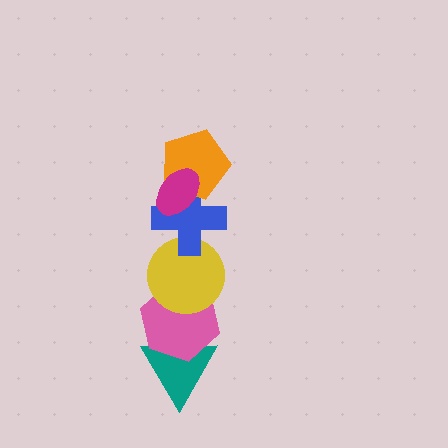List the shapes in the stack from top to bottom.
From top to bottom: the magenta ellipse, the orange pentagon, the blue cross, the yellow circle, the pink hexagon, the teal triangle.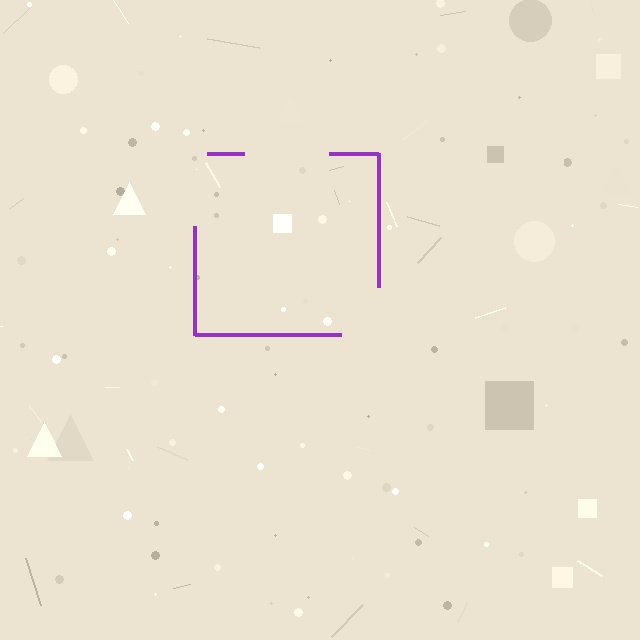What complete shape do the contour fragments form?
The contour fragments form a square.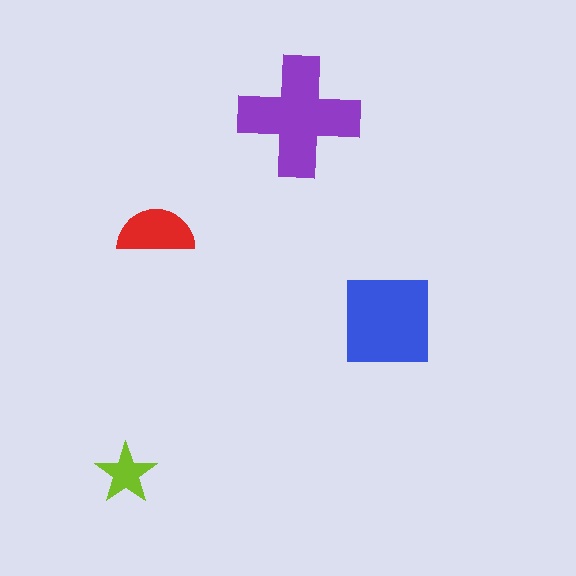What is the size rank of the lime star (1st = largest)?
4th.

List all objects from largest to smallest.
The purple cross, the blue square, the red semicircle, the lime star.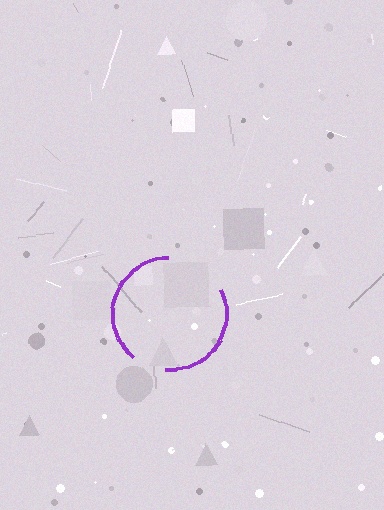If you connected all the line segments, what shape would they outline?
They would outline a circle.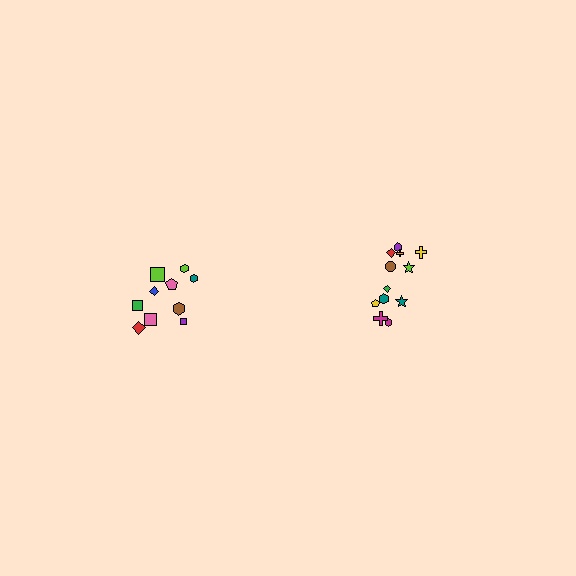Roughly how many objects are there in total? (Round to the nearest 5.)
Roughly 20 objects in total.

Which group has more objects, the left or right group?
The right group.